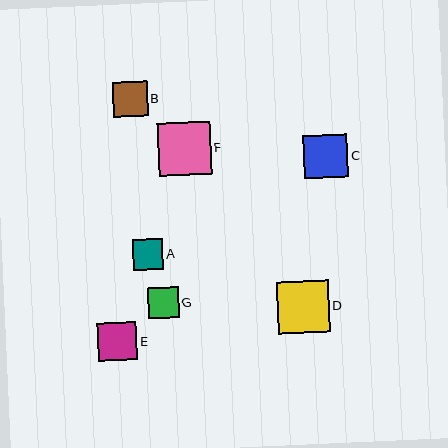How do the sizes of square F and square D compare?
Square F and square D are approximately the same size.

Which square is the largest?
Square F is the largest with a size of approximately 53 pixels.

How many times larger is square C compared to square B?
Square C is approximately 1.2 times the size of square B.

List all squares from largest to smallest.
From largest to smallest: F, D, C, E, B, G, A.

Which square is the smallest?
Square A is the smallest with a size of approximately 30 pixels.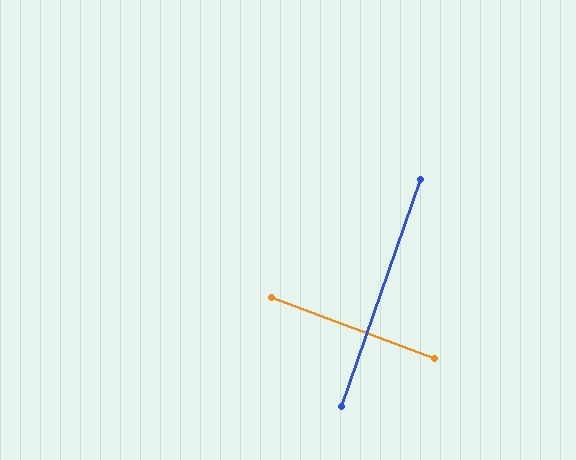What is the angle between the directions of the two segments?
Approximately 89 degrees.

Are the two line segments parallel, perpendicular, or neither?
Perpendicular — they meet at approximately 89°.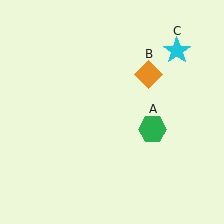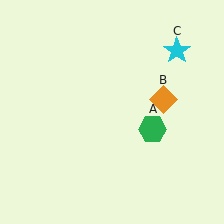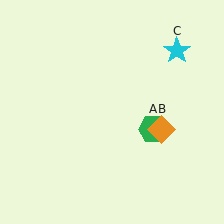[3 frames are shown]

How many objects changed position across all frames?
1 object changed position: orange diamond (object B).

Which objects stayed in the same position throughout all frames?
Green hexagon (object A) and cyan star (object C) remained stationary.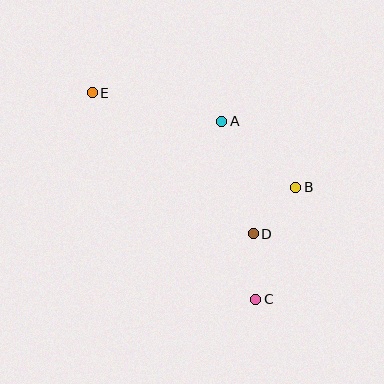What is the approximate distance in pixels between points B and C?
The distance between B and C is approximately 119 pixels.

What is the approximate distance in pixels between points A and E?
The distance between A and E is approximately 133 pixels.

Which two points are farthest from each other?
Points C and E are farthest from each other.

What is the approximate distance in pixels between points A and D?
The distance between A and D is approximately 117 pixels.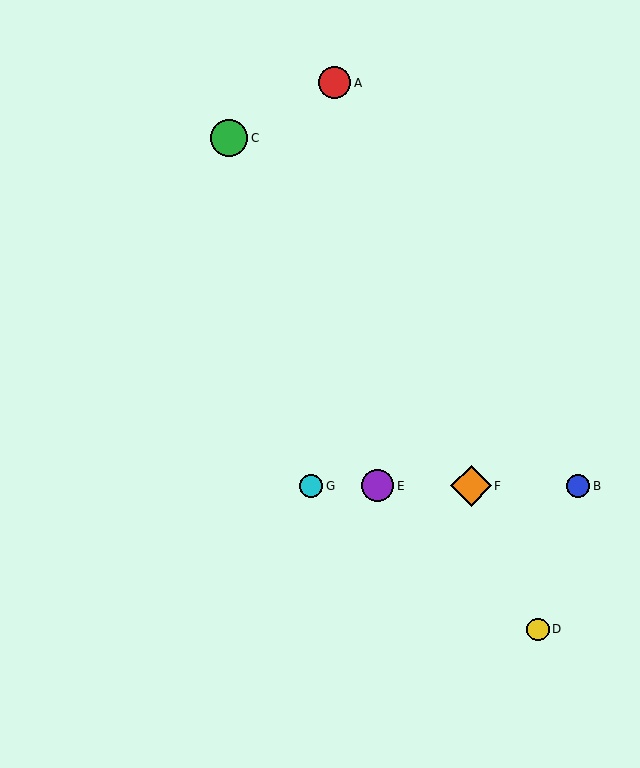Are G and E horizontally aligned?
Yes, both are at y≈486.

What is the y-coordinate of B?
Object B is at y≈486.